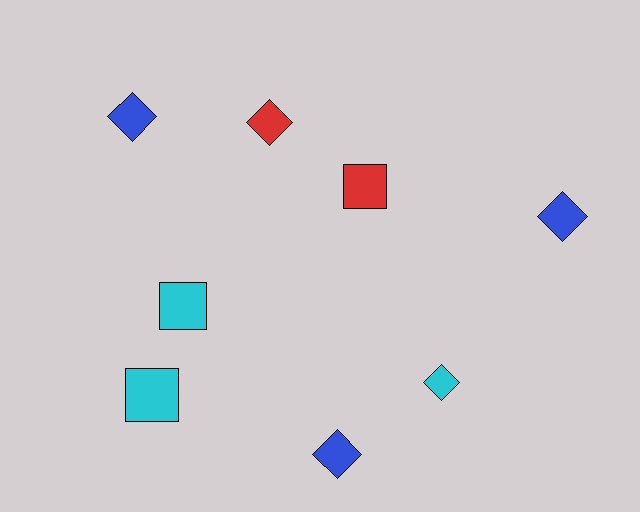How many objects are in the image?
There are 8 objects.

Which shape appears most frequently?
Diamond, with 5 objects.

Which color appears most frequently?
Blue, with 3 objects.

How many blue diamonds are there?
There are 3 blue diamonds.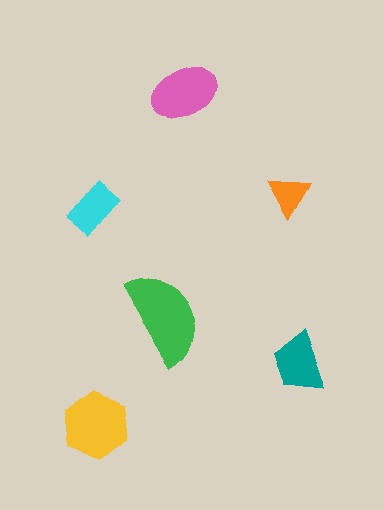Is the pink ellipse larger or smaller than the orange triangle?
Larger.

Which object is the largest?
The green semicircle.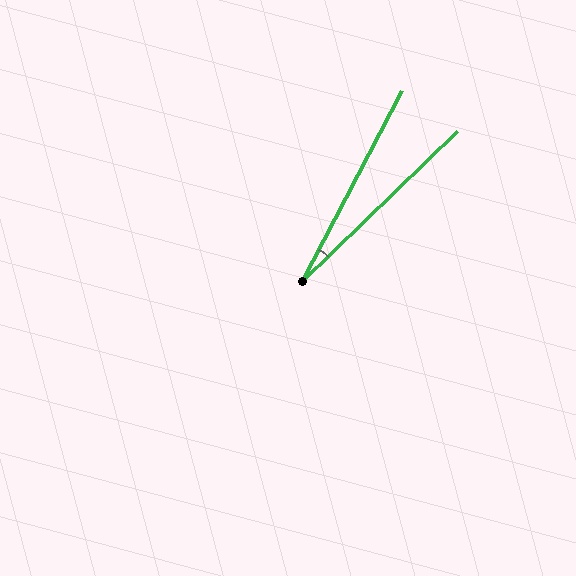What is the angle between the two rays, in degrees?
Approximately 18 degrees.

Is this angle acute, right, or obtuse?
It is acute.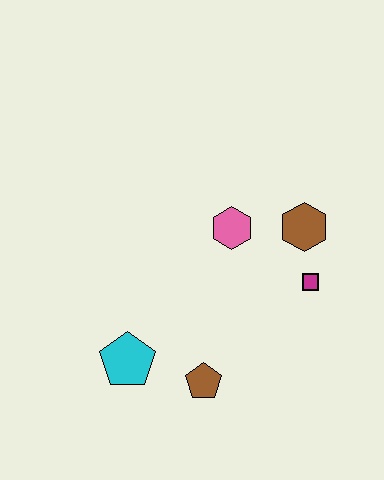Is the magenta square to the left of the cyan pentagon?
No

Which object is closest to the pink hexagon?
The brown hexagon is closest to the pink hexagon.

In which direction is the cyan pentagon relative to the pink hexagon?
The cyan pentagon is below the pink hexagon.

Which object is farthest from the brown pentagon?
The brown hexagon is farthest from the brown pentagon.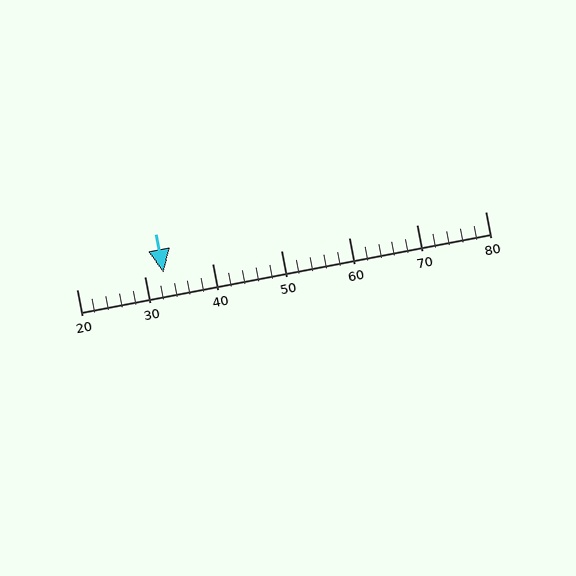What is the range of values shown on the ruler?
The ruler shows values from 20 to 80.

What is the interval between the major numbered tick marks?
The major tick marks are spaced 10 units apart.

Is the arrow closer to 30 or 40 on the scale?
The arrow is closer to 30.